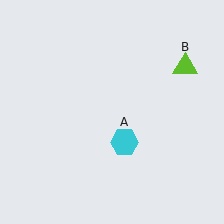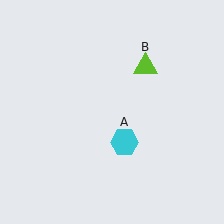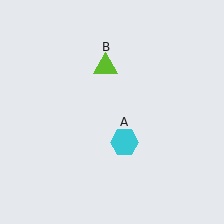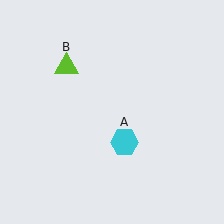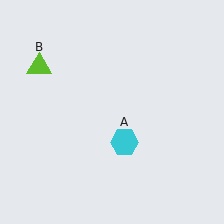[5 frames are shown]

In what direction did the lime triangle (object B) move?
The lime triangle (object B) moved left.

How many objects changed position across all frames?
1 object changed position: lime triangle (object B).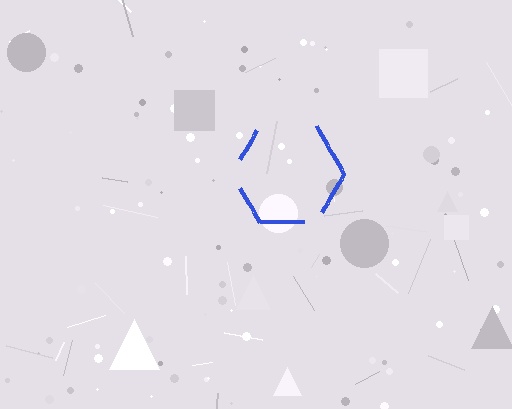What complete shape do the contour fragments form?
The contour fragments form a hexagon.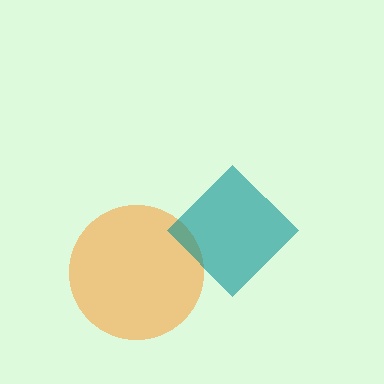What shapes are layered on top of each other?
The layered shapes are: an orange circle, a teal diamond.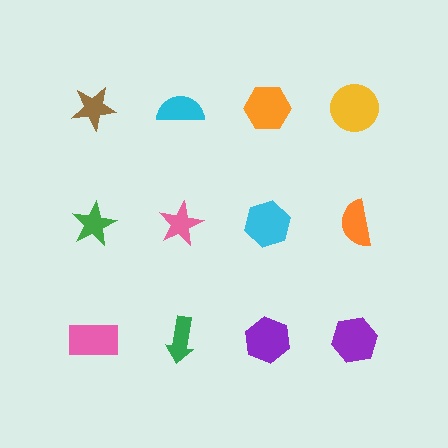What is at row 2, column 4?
An orange semicircle.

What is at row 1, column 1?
A brown star.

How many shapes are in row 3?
4 shapes.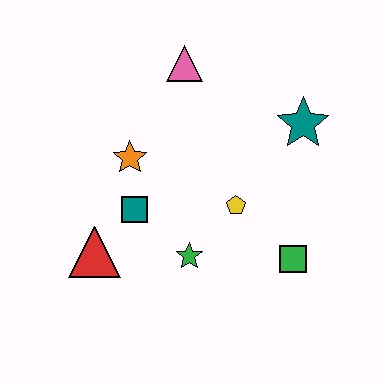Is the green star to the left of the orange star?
No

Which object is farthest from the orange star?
The green square is farthest from the orange star.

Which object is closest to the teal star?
The yellow pentagon is closest to the teal star.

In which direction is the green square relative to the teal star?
The green square is below the teal star.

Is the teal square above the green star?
Yes